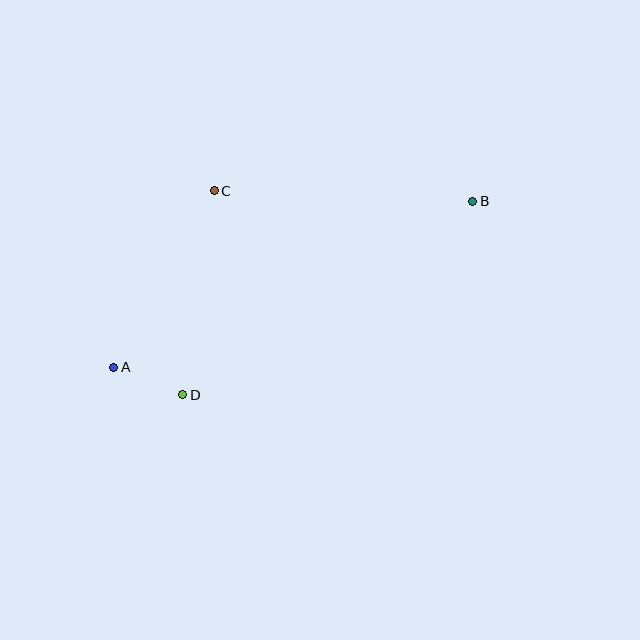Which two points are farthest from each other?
Points A and B are farthest from each other.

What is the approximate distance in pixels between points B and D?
The distance between B and D is approximately 348 pixels.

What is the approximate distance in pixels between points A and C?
The distance between A and C is approximately 203 pixels.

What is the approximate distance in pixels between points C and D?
The distance between C and D is approximately 206 pixels.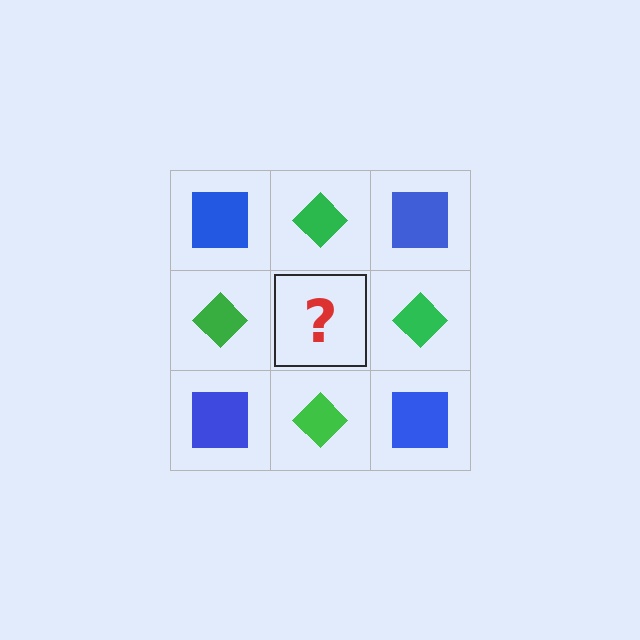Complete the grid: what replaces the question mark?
The question mark should be replaced with a blue square.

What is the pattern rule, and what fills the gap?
The rule is that it alternates blue square and green diamond in a checkerboard pattern. The gap should be filled with a blue square.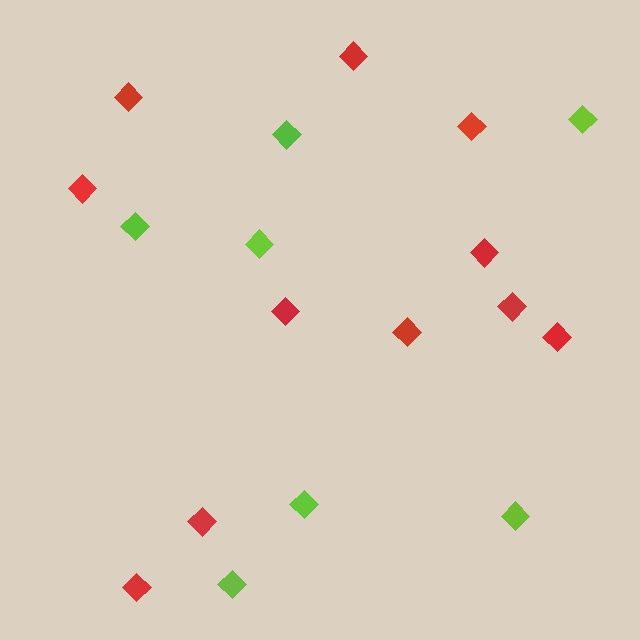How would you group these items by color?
There are 2 groups: one group of red diamonds (11) and one group of lime diamonds (7).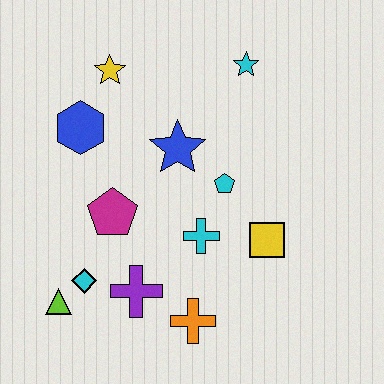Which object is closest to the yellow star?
The blue hexagon is closest to the yellow star.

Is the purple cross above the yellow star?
No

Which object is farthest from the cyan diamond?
The cyan star is farthest from the cyan diamond.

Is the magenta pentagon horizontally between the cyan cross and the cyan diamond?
Yes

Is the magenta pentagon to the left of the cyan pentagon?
Yes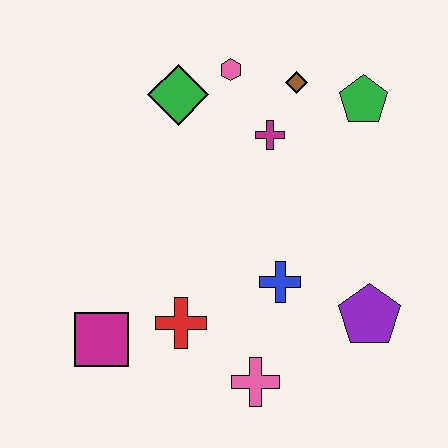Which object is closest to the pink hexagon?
The green diamond is closest to the pink hexagon.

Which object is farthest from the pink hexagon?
The pink cross is farthest from the pink hexagon.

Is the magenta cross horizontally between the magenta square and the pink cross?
No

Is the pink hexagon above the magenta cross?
Yes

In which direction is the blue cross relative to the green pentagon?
The blue cross is below the green pentagon.